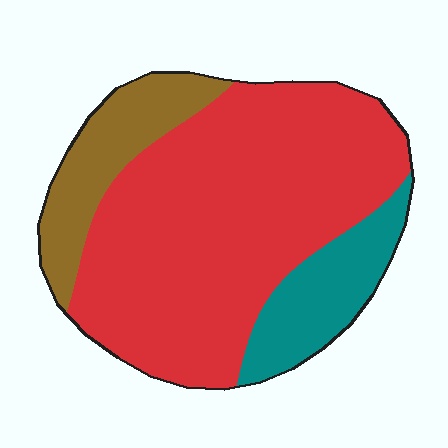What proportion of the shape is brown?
Brown takes up less than a quarter of the shape.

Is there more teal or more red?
Red.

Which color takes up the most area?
Red, at roughly 70%.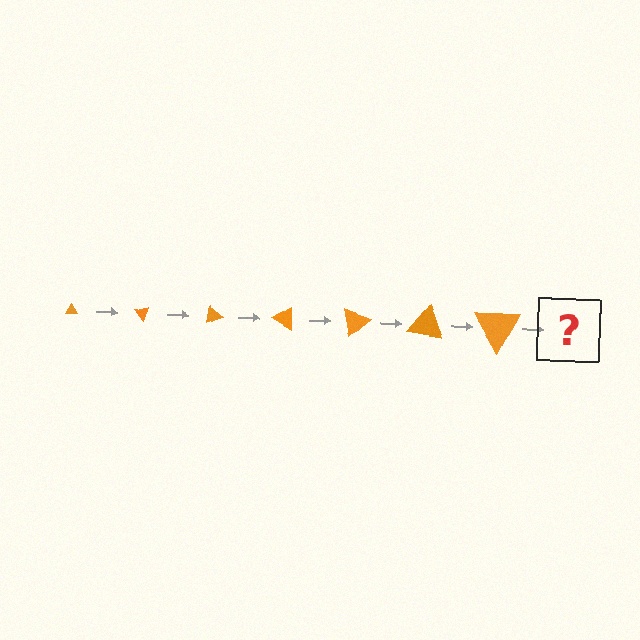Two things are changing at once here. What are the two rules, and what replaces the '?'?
The two rules are that the triangle grows larger each step and it rotates 50 degrees each step. The '?' should be a triangle, larger than the previous one and rotated 350 degrees from the start.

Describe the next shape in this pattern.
It should be a triangle, larger than the previous one and rotated 350 degrees from the start.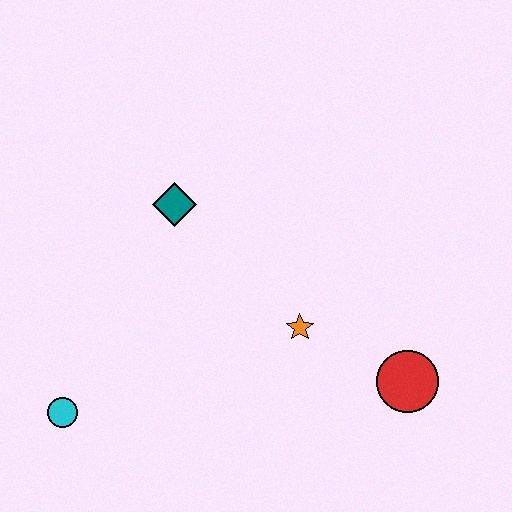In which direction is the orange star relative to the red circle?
The orange star is to the left of the red circle.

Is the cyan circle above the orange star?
No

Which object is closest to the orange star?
The red circle is closest to the orange star.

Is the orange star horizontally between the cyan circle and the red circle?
Yes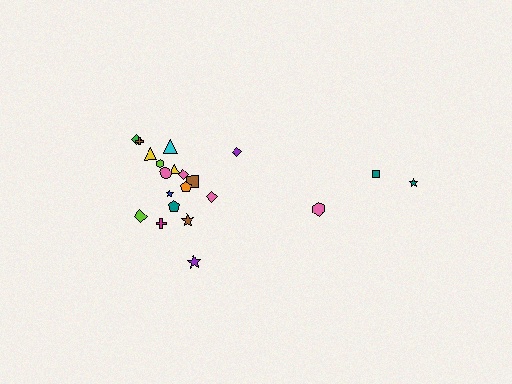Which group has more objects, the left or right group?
The left group.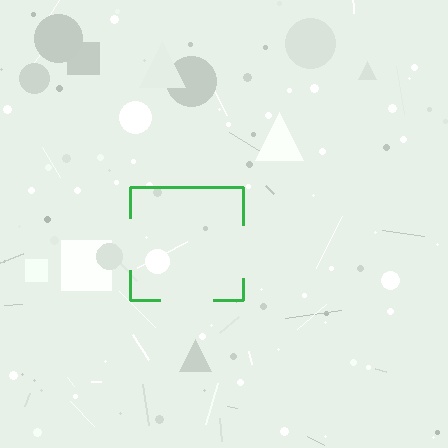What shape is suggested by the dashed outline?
The dashed outline suggests a square.